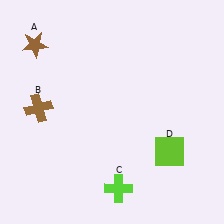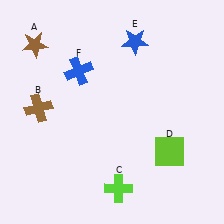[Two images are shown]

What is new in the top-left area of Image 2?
A blue cross (F) was added in the top-left area of Image 2.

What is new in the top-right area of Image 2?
A blue star (E) was added in the top-right area of Image 2.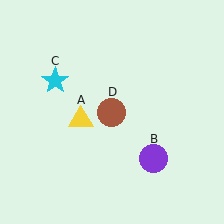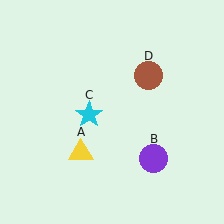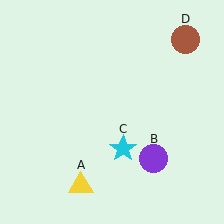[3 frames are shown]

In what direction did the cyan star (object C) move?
The cyan star (object C) moved down and to the right.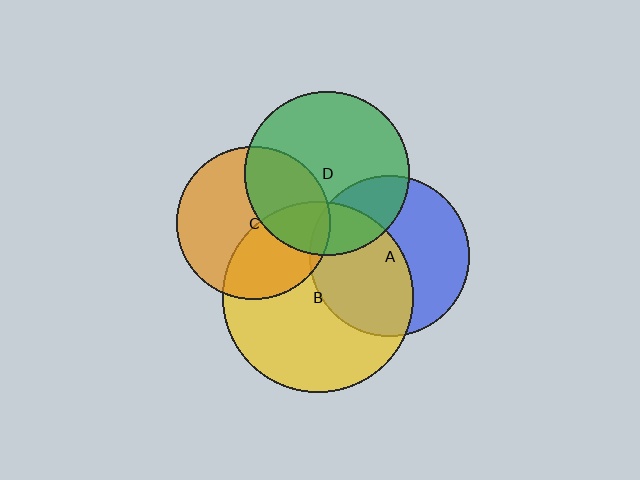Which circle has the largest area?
Circle B (yellow).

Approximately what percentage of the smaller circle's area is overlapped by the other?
Approximately 5%.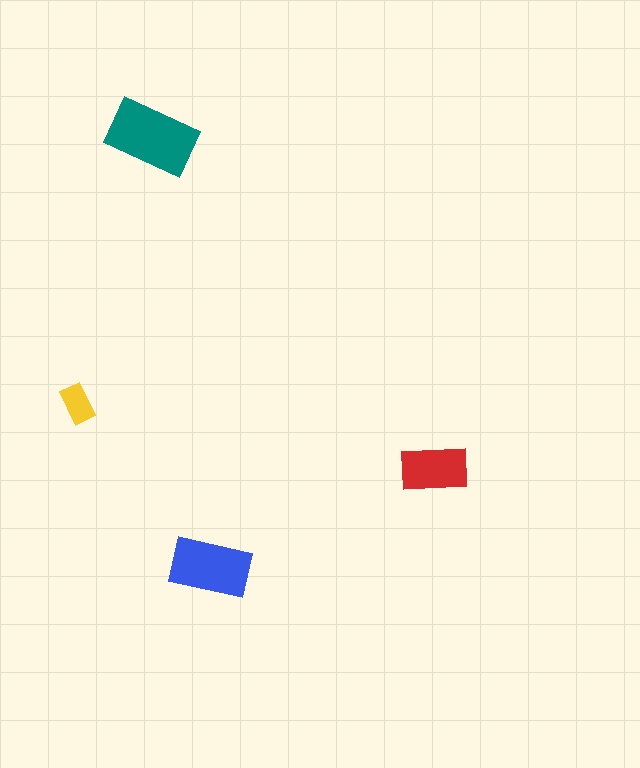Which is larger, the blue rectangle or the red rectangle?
The blue one.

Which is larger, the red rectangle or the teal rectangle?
The teal one.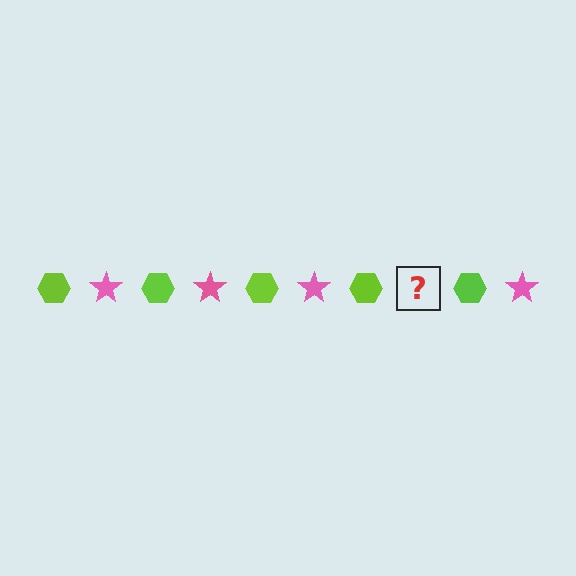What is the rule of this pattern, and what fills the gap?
The rule is that the pattern alternates between lime hexagon and pink star. The gap should be filled with a pink star.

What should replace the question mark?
The question mark should be replaced with a pink star.